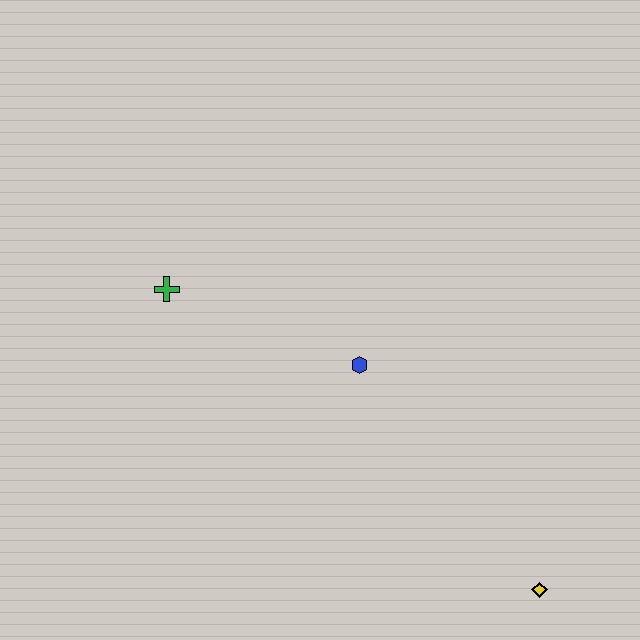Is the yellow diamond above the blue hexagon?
No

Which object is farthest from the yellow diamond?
The green cross is farthest from the yellow diamond.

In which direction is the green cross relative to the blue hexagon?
The green cross is to the left of the blue hexagon.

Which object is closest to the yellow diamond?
The blue hexagon is closest to the yellow diamond.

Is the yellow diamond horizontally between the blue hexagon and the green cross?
No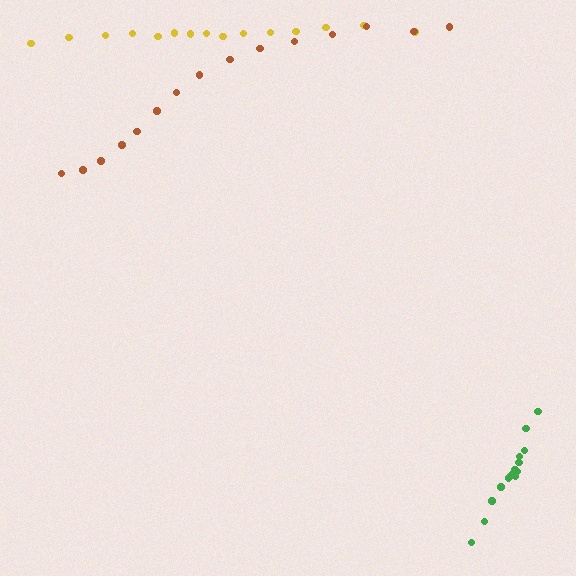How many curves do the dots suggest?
There are 3 distinct paths.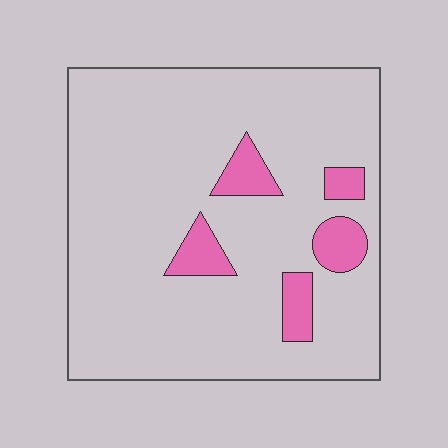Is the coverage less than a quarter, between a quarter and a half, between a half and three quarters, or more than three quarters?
Less than a quarter.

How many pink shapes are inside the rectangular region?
5.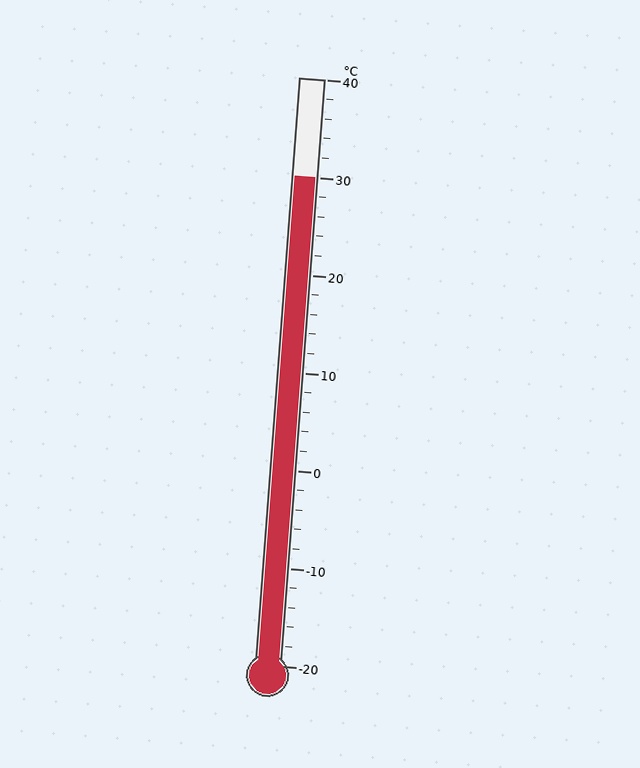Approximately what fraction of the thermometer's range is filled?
The thermometer is filled to approximately 85% of its range.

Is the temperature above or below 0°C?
The temperature is above 0°C.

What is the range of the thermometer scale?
The thermometer scale ranges from -20°C to 40°C.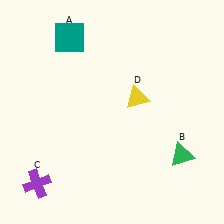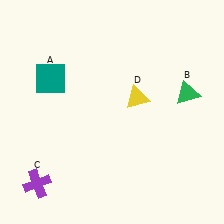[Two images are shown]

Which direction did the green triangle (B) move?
The green triangle (B) moved up.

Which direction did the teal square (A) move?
The teal square (A) moved down.